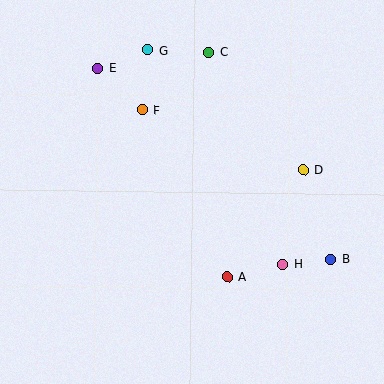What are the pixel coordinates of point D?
Point D is at (303, 170).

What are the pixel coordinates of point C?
Point C is at (209, 52).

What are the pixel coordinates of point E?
Point E is at (97, 68).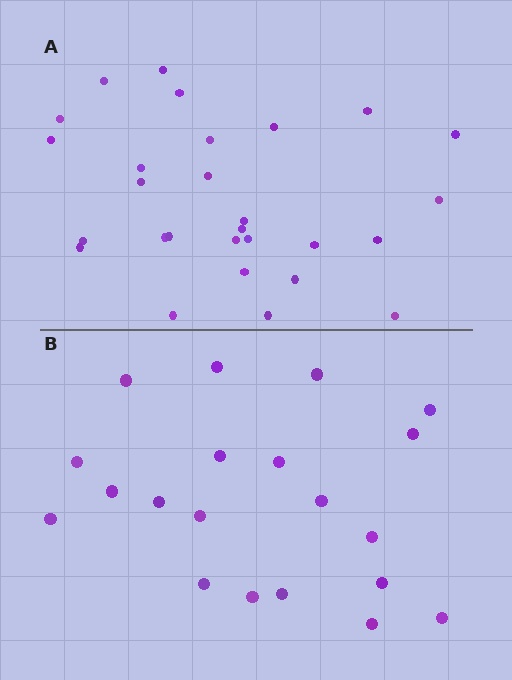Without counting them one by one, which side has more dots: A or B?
Region A (the top region) has more dots.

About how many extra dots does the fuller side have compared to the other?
Region A has roughly 8 or so more dots than region B.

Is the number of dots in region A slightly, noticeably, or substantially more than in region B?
Region A has noticeably more, but not dramatically so. The ratio is roughly 1.4 to 1.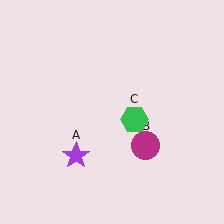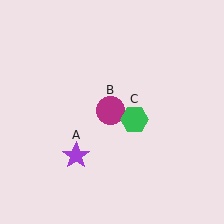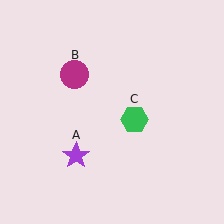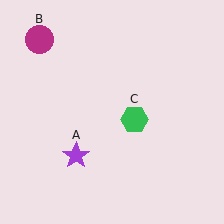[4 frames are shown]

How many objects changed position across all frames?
1 object changed position: magenta circle (object B).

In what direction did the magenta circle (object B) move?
The magenta circle (object B) moved up and to the left.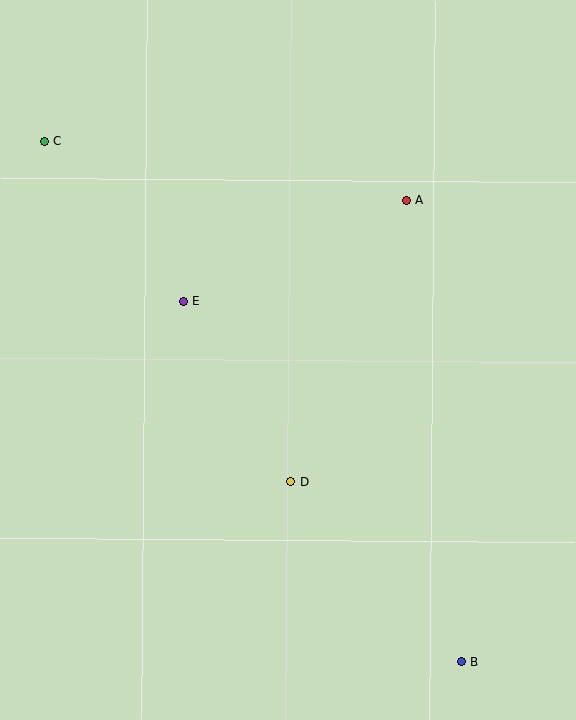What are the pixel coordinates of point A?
Point A is at (406, 200).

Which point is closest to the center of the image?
Point E at (184, 301) is closest to the center.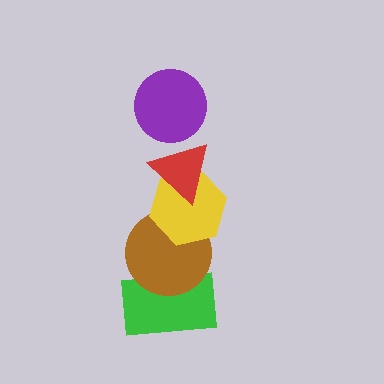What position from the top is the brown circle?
The brown circle is 4th from the top.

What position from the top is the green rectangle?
The green rectangle is 5th from the top.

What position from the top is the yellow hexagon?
The yellow hexagon is 3rd from the top.